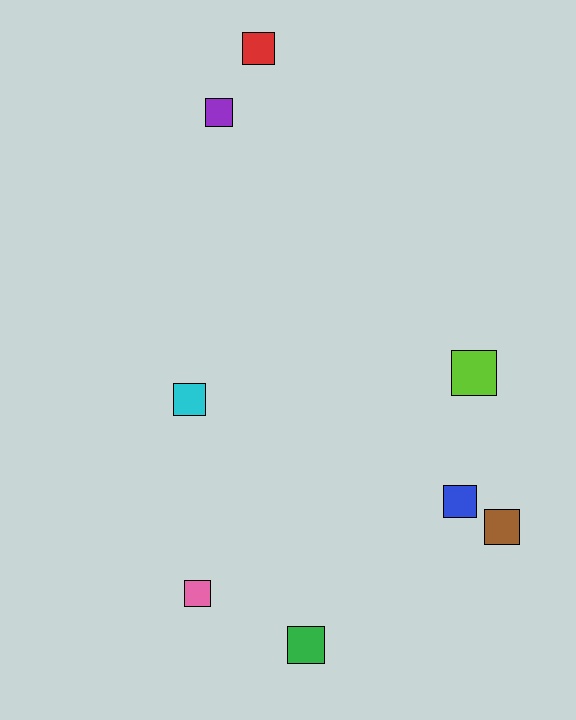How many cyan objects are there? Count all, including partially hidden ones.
There is 1 cyan object.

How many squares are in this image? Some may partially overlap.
There are 8 squares.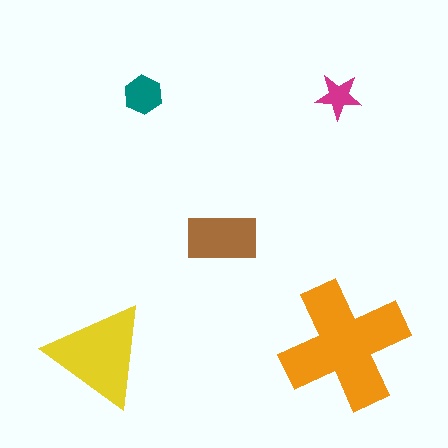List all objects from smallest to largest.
The magenta star, the teal hexagon, the brown rectangle, the yellow triangle, the orange cross.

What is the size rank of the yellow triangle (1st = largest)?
2nd.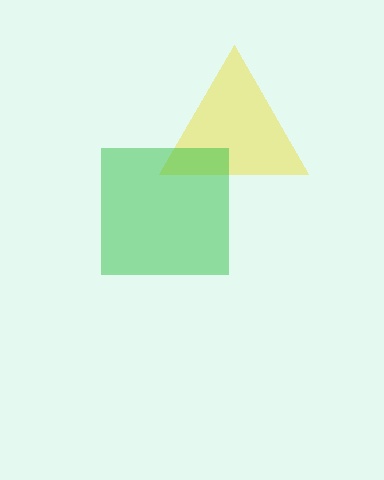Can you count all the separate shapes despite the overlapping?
Yes, there are 2 separate shapes.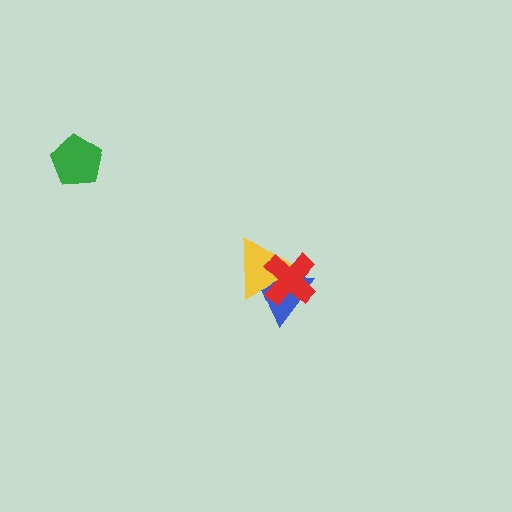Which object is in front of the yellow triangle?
The red cross is in front of the yellow triangle.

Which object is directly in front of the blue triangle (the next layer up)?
The yellow triangle is directly in front of the blue triangle.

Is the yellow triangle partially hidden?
Yes, it is partially covered by another shape.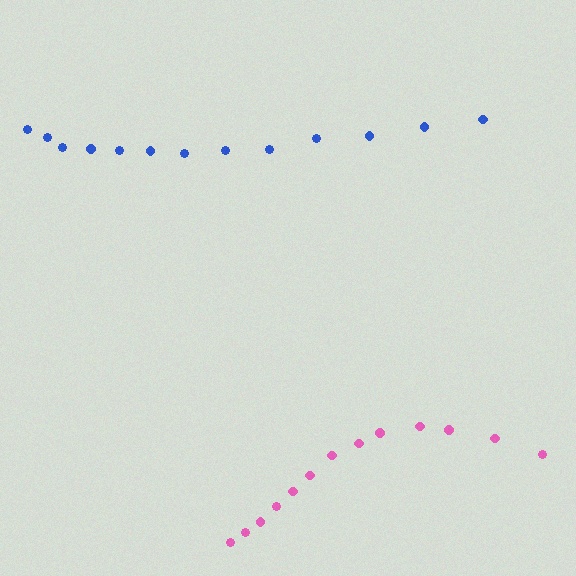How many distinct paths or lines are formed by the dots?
There are 2 distinct paths.